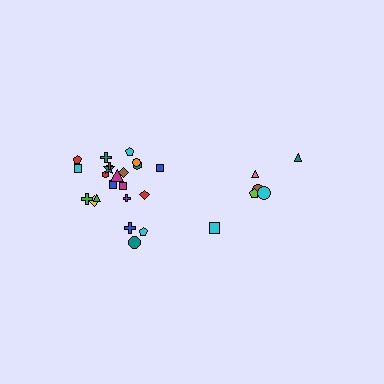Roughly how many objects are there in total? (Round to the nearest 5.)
Roughly 30 objects in total.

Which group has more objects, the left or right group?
The left group.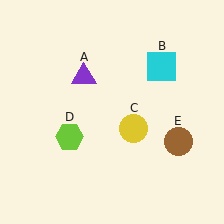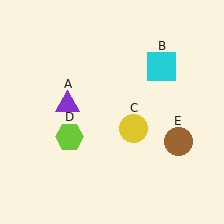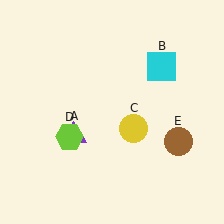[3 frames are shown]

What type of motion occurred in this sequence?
The purple triangle (object A) rotated counterclockwise around the center of the scene.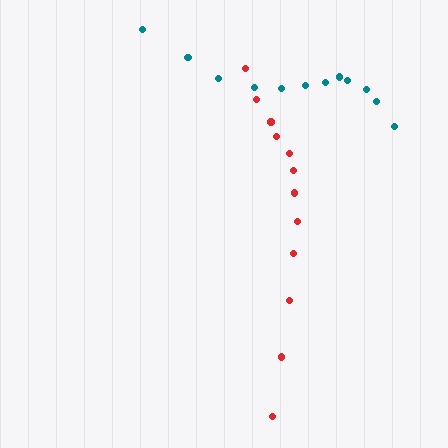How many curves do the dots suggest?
There are 2 distinct paths.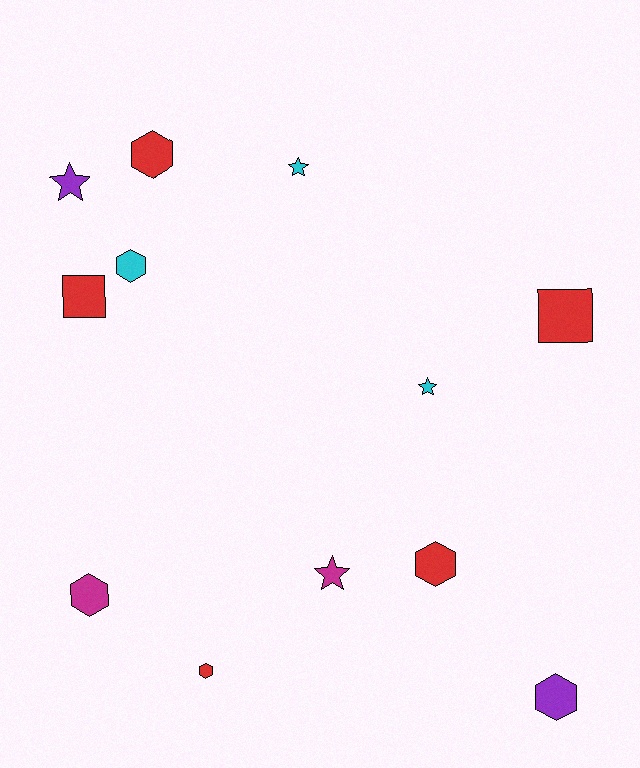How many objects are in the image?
There are 12 objects.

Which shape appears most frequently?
Hexagon, with 6 objects.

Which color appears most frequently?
Red, with 5 objects.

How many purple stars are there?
There is 1 purple star.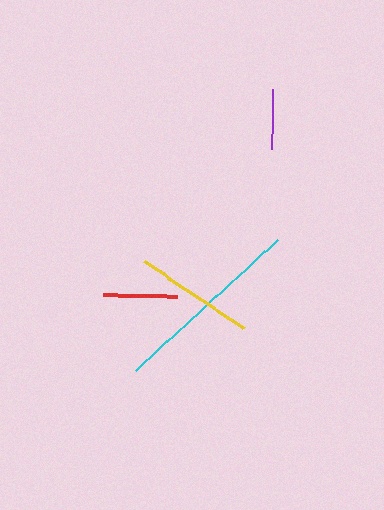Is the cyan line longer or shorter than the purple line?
The cyan line is longer than the purple line.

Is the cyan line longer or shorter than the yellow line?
The cyan line is longer than the yellow line.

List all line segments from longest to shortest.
From longest to shortest: cyan, yellow, red, purple.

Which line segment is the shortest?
The purple line is the shortest at approximately 61 pixels.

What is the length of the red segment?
The red segment is approximately 74 pixels long.